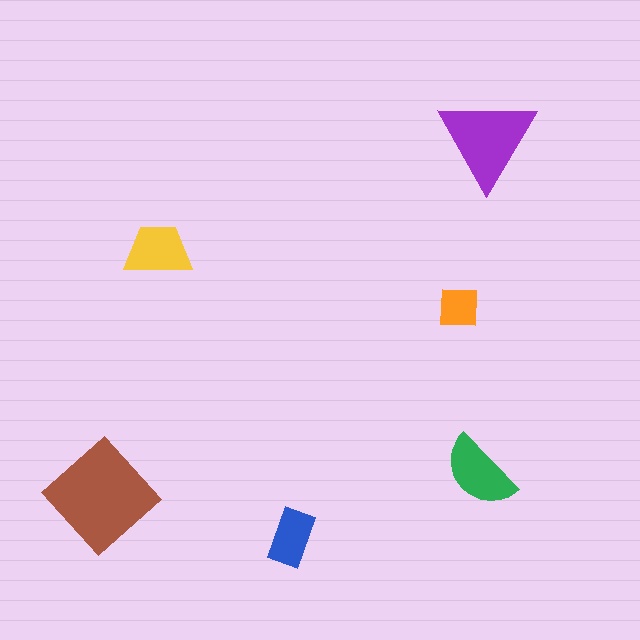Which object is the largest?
The brown diamond.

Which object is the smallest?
The orange square.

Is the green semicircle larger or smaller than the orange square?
Larger.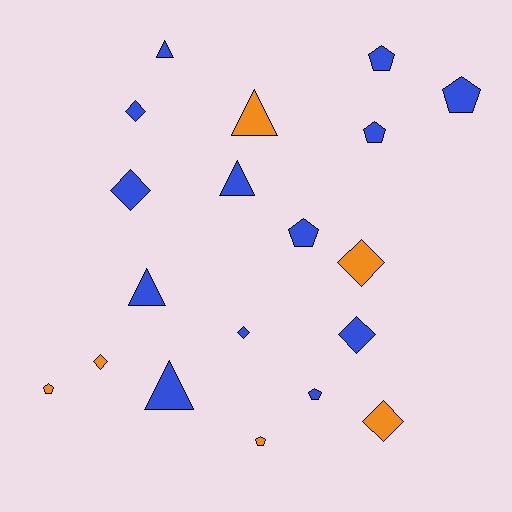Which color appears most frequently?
Blue, with 13 objects.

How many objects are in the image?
There are 19 objects.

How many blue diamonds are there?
There are 4 blue diamonds.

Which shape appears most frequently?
Diamond, with 7 objects.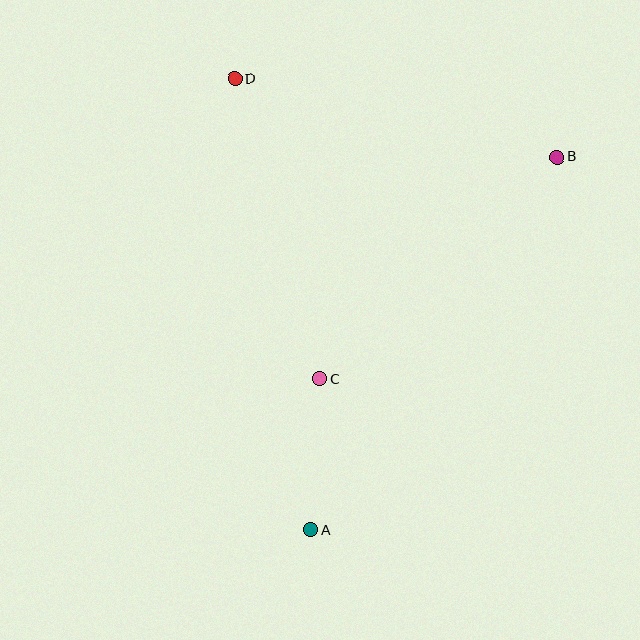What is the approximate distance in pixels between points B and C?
The distance between B and C is approximately 325 pixels.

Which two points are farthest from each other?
Points A and D are farthest from each other.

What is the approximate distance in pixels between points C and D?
The distance between C and D is approximately 312 pixels.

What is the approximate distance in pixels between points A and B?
The distance between A and B is approximately 447 pixels.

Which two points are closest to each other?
Points A and C are closest to each other.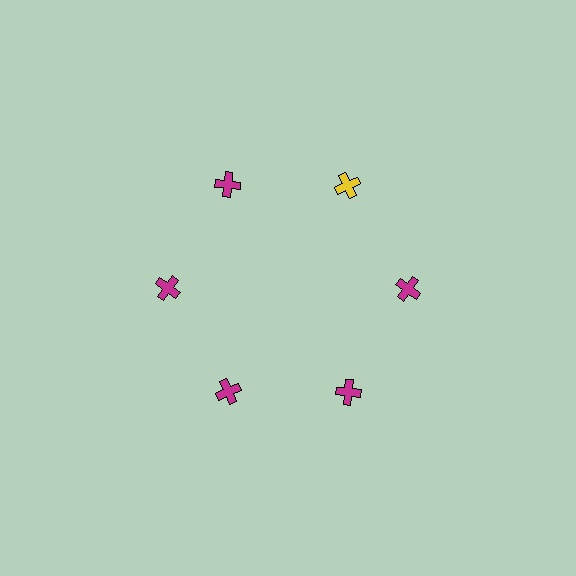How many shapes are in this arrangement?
There are 6 shapes arranged in a ring pattern.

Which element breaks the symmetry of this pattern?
The yellow cross at roughly the 1 o'clock position breaks the symmetry. All other shapes are magenta crosses.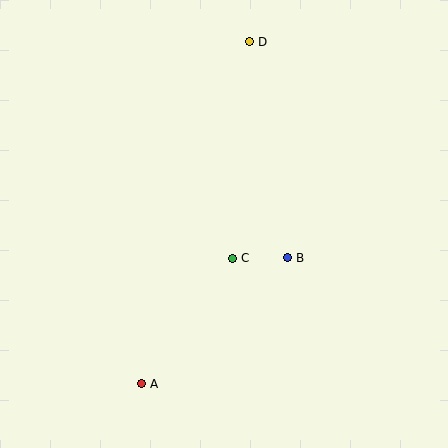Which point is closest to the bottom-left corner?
Point A is closest to the bottom-left corner.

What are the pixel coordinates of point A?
Point A is at (141, 384).